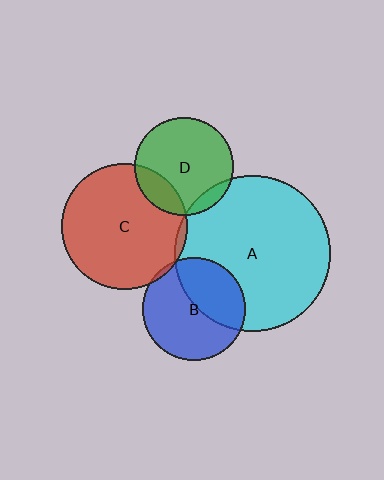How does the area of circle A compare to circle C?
Approximately 1.5 times.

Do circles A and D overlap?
Yes.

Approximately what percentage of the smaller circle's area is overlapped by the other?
Approximately 10%.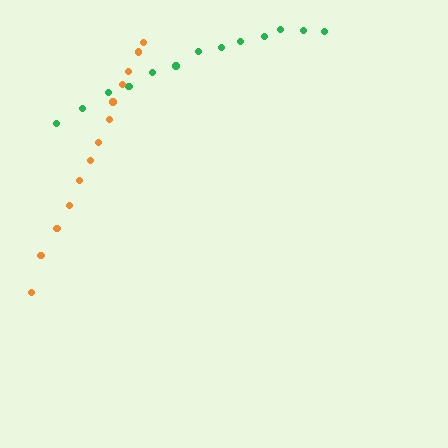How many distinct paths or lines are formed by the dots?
There are 2 distinct paths.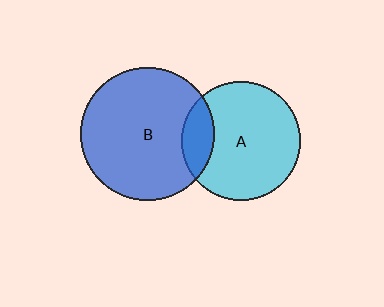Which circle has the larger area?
Circle B (blue).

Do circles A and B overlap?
Yes.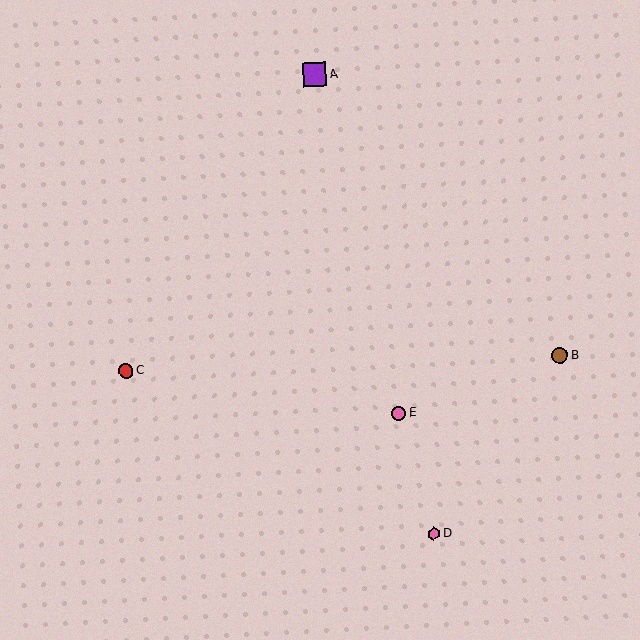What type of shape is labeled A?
Shape A is a purple square.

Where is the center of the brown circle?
The center of the brown circle is at (560, 356).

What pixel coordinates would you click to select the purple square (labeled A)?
Click at (315, 75) to select the purple square A.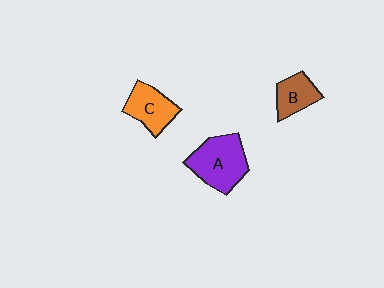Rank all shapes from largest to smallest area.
From largest to smallest: A (purple), C (orange), B (brown).